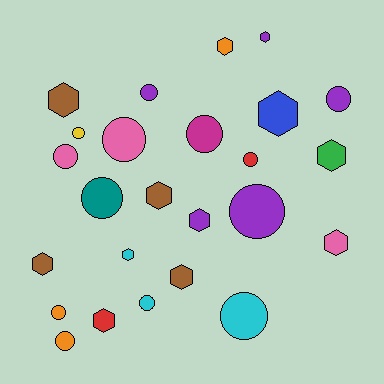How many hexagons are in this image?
There are 12 hexagons.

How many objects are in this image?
There are 25 objects.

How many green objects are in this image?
There is 1 green object.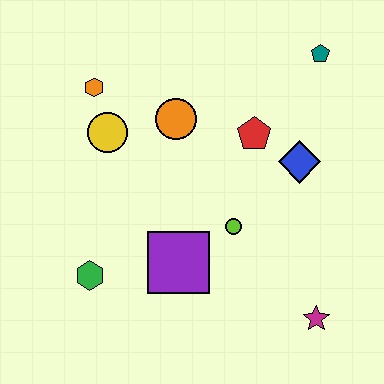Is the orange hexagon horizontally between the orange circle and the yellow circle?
No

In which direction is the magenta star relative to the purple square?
The magenta star is to the right of the purple square.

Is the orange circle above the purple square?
Yes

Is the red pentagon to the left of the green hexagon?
No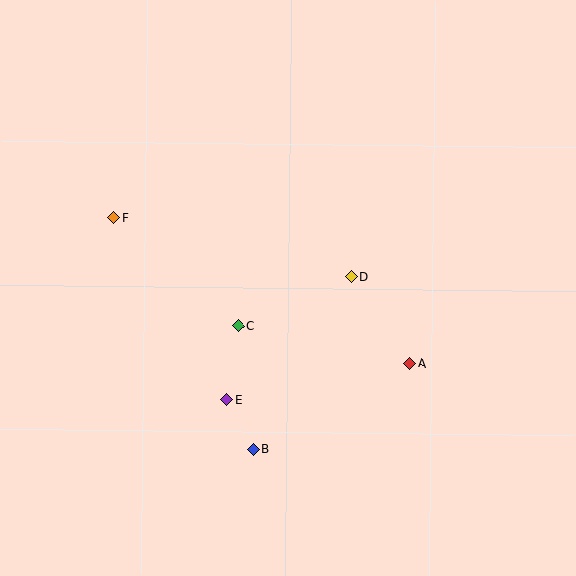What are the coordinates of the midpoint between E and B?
The midpoint between E and B is at (240, 424).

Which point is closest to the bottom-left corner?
Point B is closest to the bottom-left corner.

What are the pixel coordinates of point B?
Point B is at (254, 449).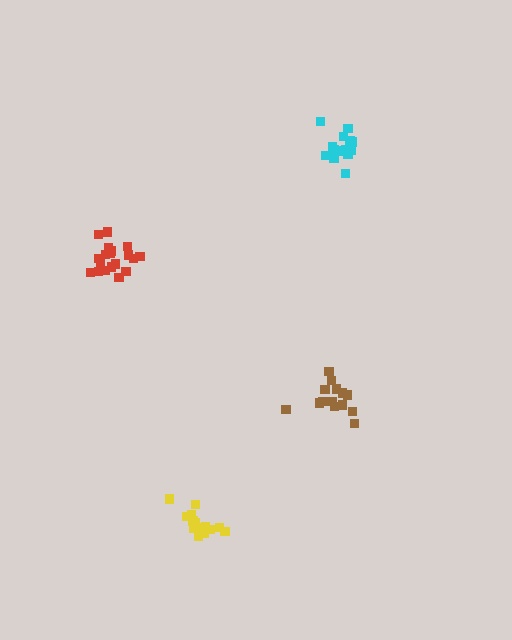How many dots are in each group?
Group 1: 14 dots, Group 2: 19 dots, Group 3: 14 dots, Group 4: 14 dots (61 total).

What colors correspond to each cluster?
The clusters are colored: brown, red, cyan, yellow.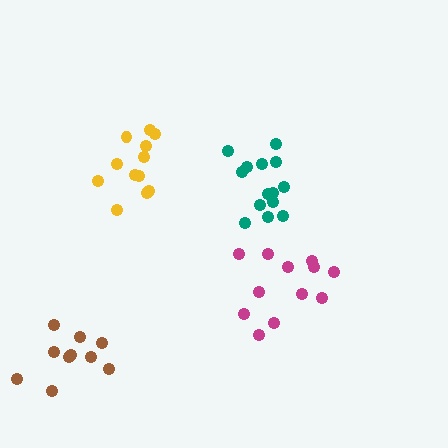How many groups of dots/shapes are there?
There are 4 groups.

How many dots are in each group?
Group 1: 10 dots, Group 2: 12 dots, Group 3: 14 dots, Group 4: 12 dots (48 total).